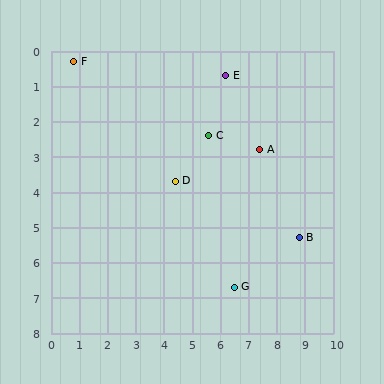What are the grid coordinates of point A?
Point A is at approximately (7.4, 2.8).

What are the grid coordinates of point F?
Point F is at approximately (0.8, 0.3).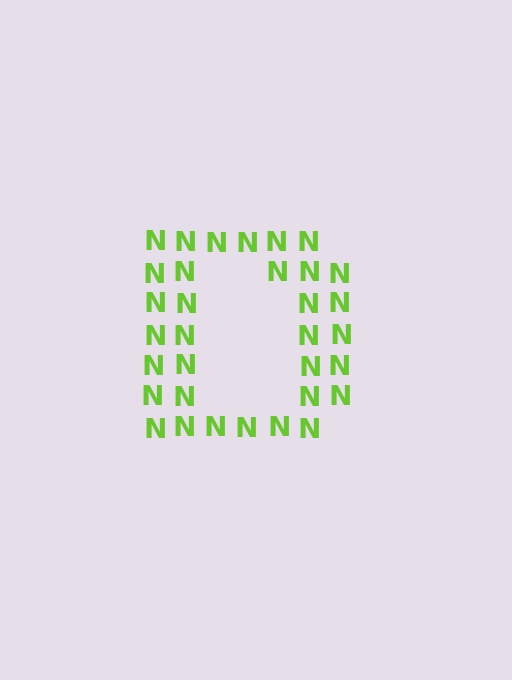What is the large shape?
The large shape is the letter D.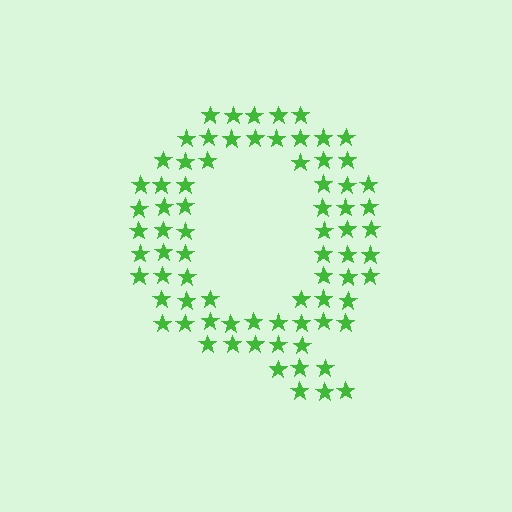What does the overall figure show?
The overall figure shows the letter Q.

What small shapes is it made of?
It is made of small stars.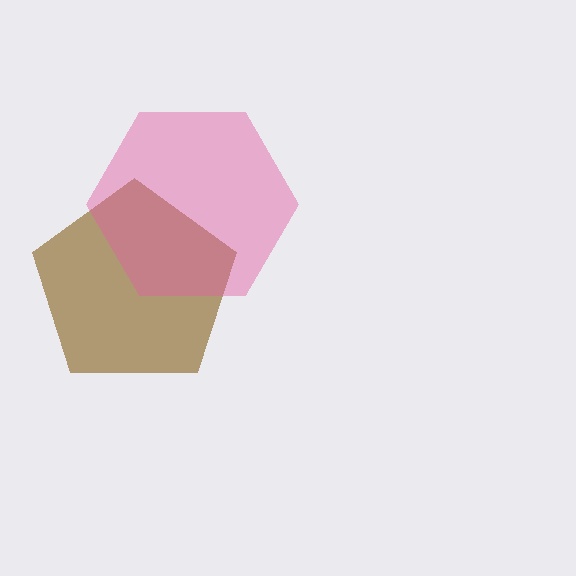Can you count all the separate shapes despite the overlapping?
Yes, there are 2 separate shapes.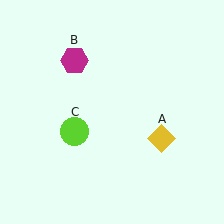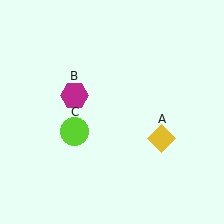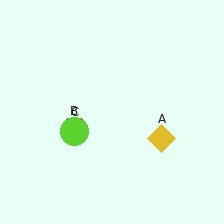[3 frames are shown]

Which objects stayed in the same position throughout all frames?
Yellow diamond (object A) and lime circle (object C) remained stationary.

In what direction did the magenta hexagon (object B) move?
The magenta hexagon (object B) moved down.